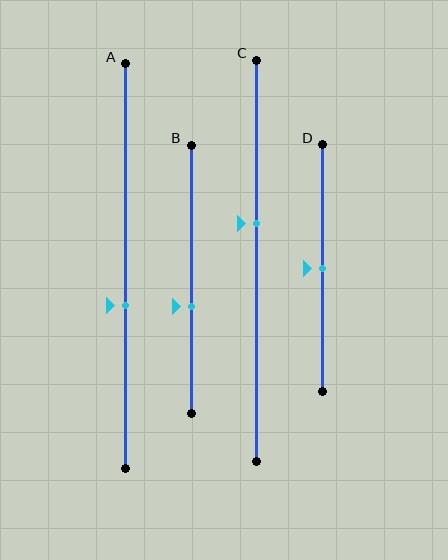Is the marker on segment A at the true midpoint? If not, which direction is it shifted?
No, the marker on segment A is shifted downward by about 10% of the segment length.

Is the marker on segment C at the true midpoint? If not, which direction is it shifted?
No, the marker on segment C is shifted upward by about 9% of the segment length.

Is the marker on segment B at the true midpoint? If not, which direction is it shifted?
No, the marker on segment B is shifted downward by about 10% of the segment length.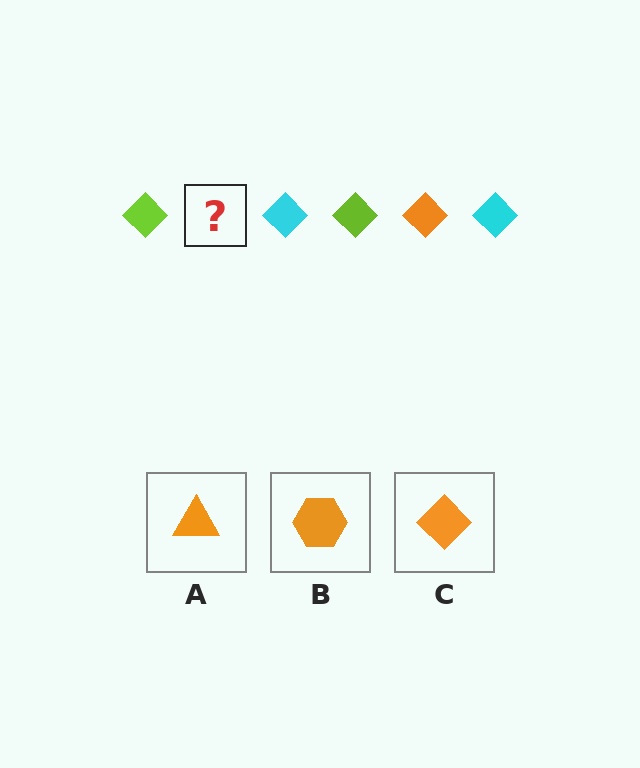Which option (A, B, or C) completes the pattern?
C.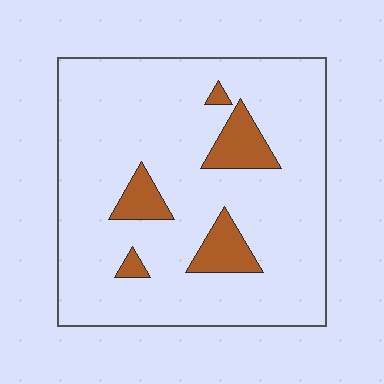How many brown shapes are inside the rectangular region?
5.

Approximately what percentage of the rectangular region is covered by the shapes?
Approximately 10%.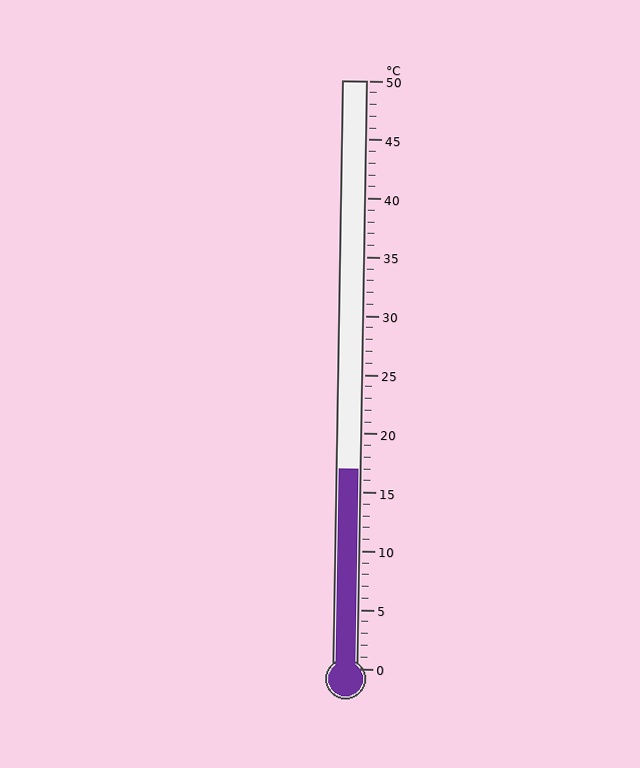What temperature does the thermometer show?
The thermometer shows approximately 17°C.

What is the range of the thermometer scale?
The thermometer scale ranges from 0°C to 50°C.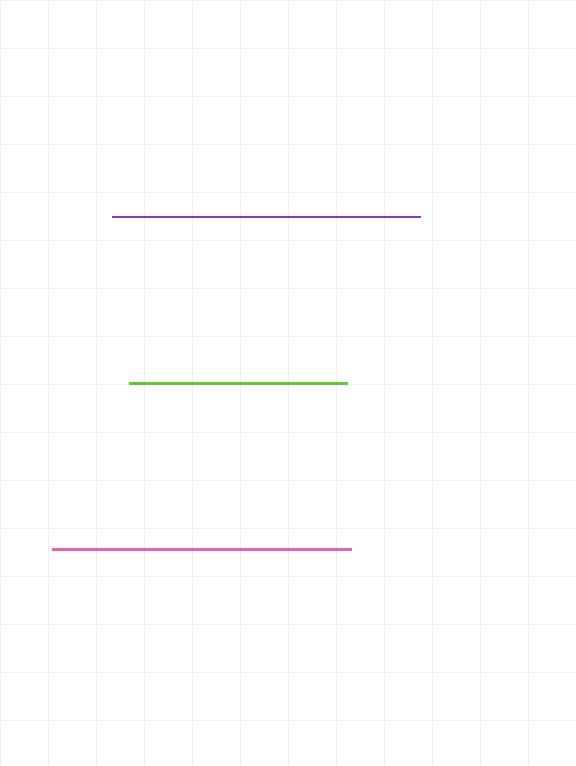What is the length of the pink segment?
The pink segment is approximately 299 pixels long.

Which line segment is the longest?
The purple line is the longest at approximately 308 pixels.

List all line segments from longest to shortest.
From longest to shortest: purple, pink, lime.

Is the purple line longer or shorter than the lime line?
The purple line is longer than the lime line.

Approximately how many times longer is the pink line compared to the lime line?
The pink line is approximately 1.4 times the length of the lime line.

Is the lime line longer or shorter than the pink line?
The pink line is longer than the lime line.